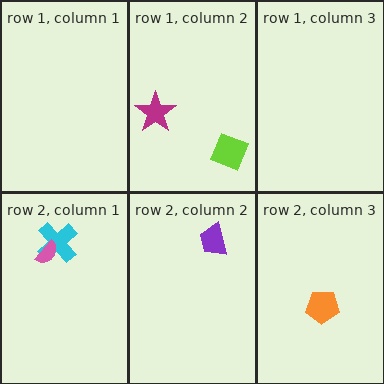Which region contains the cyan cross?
The row 2, column 1 region.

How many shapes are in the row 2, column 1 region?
2.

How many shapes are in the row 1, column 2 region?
2.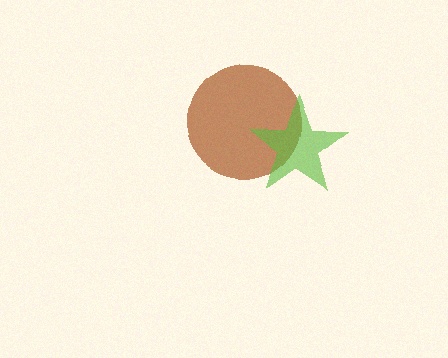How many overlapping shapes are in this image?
There are 2 overlapping shapes in the image.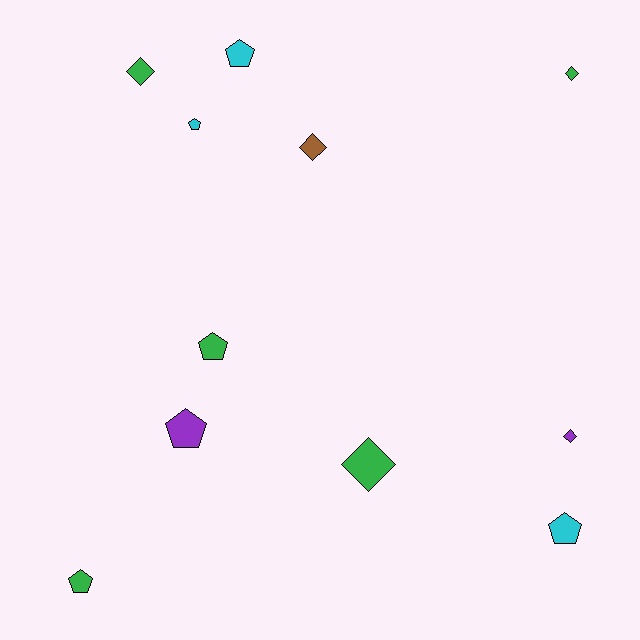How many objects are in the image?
There are 11 objects.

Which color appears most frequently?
Green, with 5 objects.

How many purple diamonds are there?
There is 1 purple diamond.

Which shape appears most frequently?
Pentagon, with 6 objects.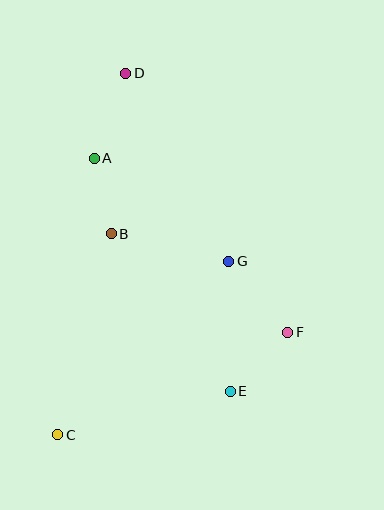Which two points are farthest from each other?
Points C and D are farthest from each other.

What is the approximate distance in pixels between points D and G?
The distance between D and G is approximately 214 pixels.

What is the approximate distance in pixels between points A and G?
The distance between A and G is approximately 169 pixels.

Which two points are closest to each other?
Points A and B are closest to each other.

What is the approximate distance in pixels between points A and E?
The distance between A and E is approximately 269 pixels.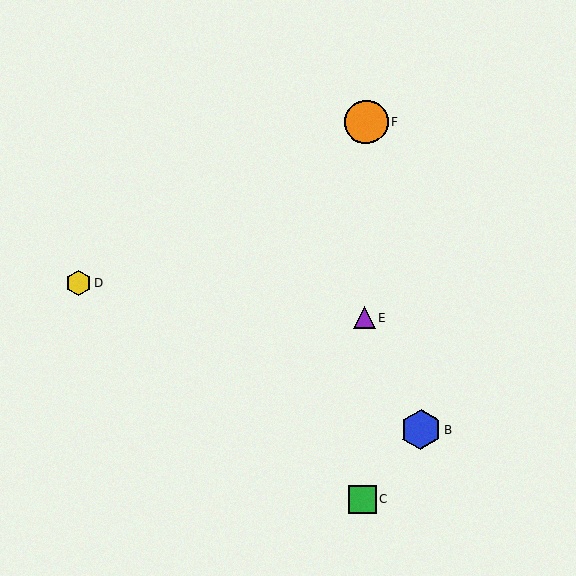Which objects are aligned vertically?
Objects A, C, E, F are aligned vertically.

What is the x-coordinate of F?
Object F is at x≈366.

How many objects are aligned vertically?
4 objects (A, C, E, F) are aligned vertically.